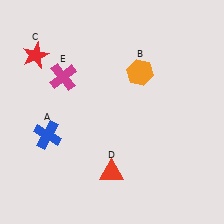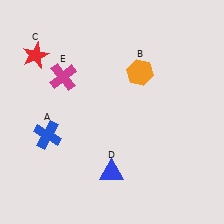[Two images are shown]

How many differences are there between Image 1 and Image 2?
There is 1 difference between the two images.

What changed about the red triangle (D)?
In Image 1, D is red. In Image 2, it changed to blue.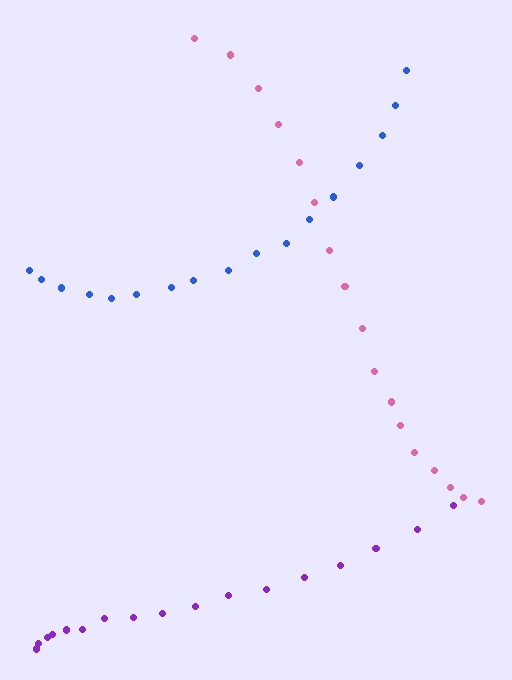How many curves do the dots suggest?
There are 3 distinct paths.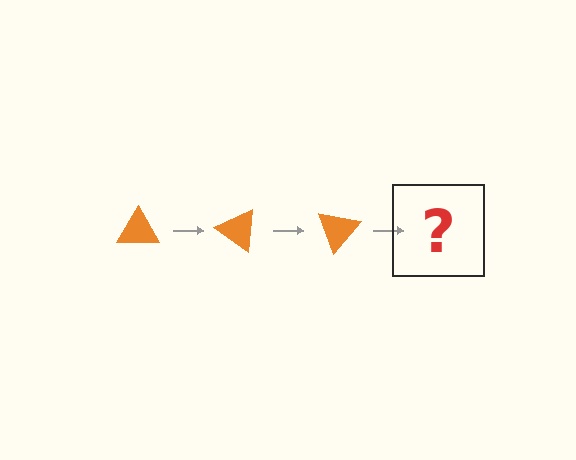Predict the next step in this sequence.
The next step is an orange triangle rotated 105 degrees.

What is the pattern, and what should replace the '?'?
The pattern is that the triangle rotates 35 degrees each step. The '?' should be an orange triangle rotated 105 degrees.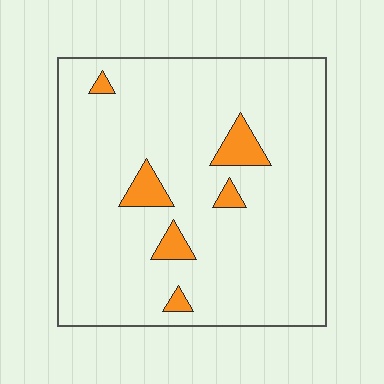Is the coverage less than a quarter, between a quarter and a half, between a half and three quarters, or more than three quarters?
Less than a quarter.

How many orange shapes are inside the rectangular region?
6.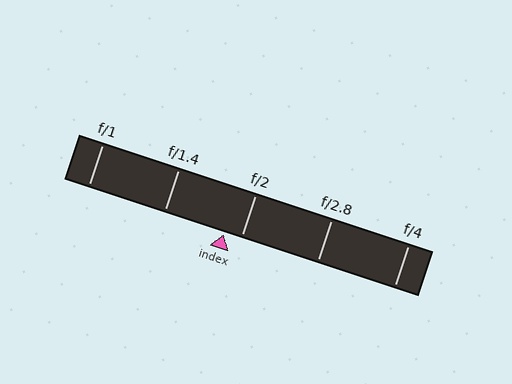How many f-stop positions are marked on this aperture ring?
There are 5 f-stop positions marked.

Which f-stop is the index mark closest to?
The index mark is closest to f/2.